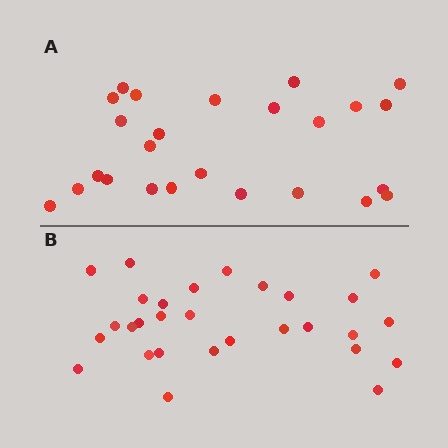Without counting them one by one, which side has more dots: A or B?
Region B (the bottom region) has more dots.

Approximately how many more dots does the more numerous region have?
Region B has about 4 more dots than region A.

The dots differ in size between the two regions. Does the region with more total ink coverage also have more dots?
No. Region A has more total ink coverage because its dots are larger, but region B actually contains more individual dots. Total area can be misleading — the number of items is what matters here.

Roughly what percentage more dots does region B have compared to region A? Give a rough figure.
About 15% more.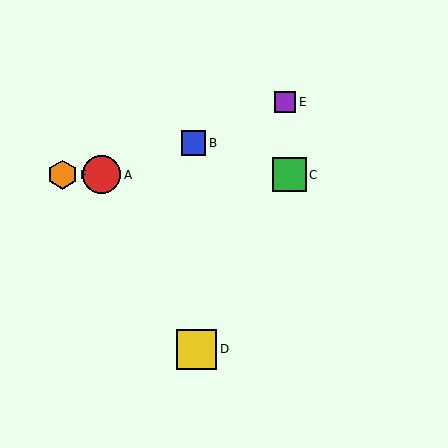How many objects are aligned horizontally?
3 objects (A, C, F) are aligned horizontally.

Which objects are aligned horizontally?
Objects A, C, F are aligned horizontally.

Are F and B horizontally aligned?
No, F is at y≈175 and B is at y≈143.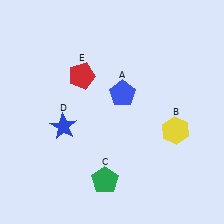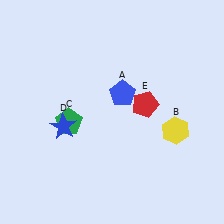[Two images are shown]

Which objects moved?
The objects that moved are: the green pentagon (C), the red pentagon (E).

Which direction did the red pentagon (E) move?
The red pentagon (E) moved right.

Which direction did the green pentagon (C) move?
The green pentagon (C) moved up.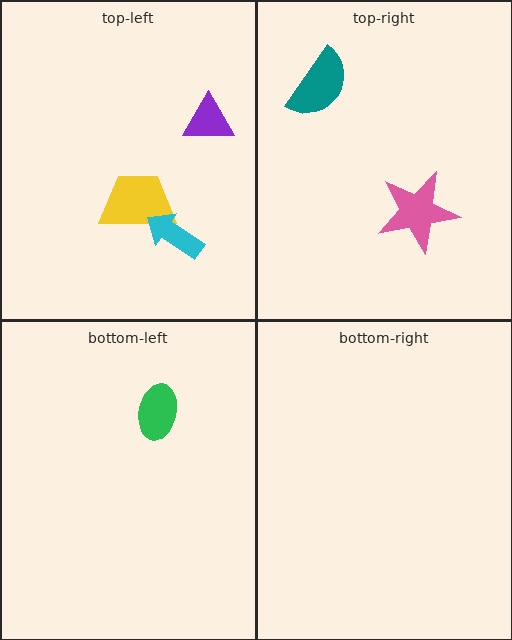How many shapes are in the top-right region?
2.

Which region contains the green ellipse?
The bottom-left region.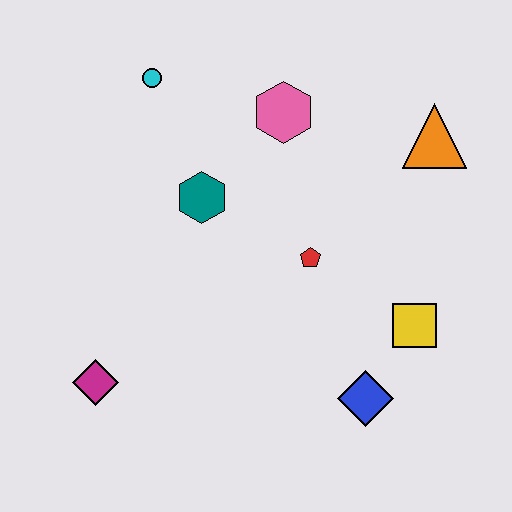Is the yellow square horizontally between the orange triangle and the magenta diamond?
Yes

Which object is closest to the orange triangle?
The pink hexagon is closest to the orange triangle.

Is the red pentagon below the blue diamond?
No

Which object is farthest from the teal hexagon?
The blue diamond is farthest from the teal hexagon.